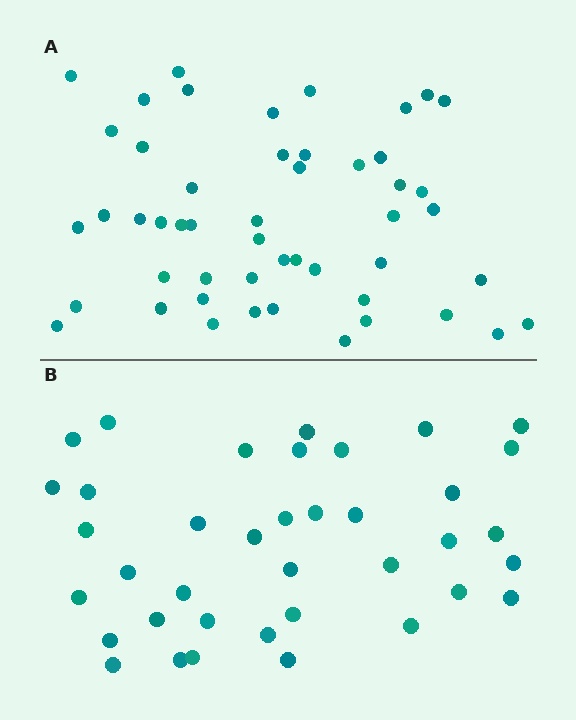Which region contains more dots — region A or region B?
Region A (the top region) has more dots.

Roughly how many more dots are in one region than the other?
Region A has roughly 12 or so more dots than region B.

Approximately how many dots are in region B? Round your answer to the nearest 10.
About 40 dots. (The exact count is 38, which rounds to 40.)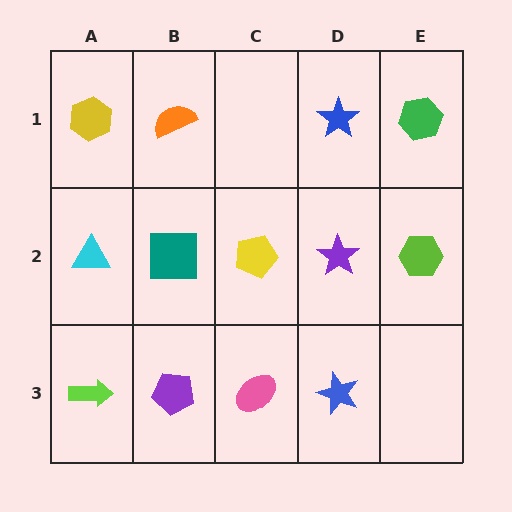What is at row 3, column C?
A pink ellipse.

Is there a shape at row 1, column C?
No, that cell is empty.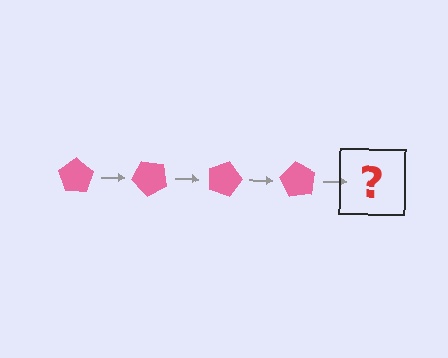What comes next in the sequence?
The next element should be a pink pentagon rotated 180 degrees.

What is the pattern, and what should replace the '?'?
The pattern is that the pentagon rotates 45 degrees each step. The '?' should be a pink pentagon rotated 180 degrees.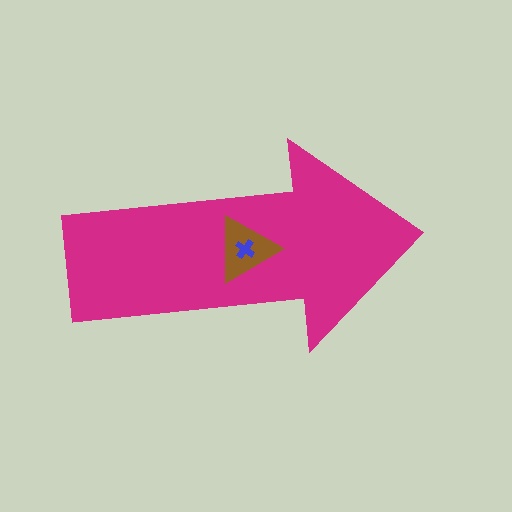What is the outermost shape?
The magenta arrow.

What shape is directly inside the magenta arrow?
The brown triangle.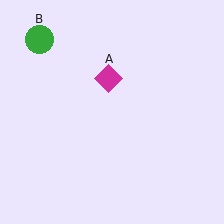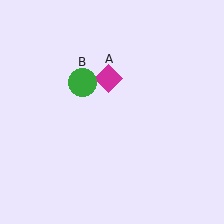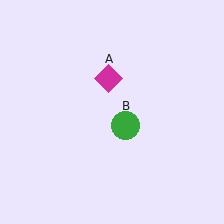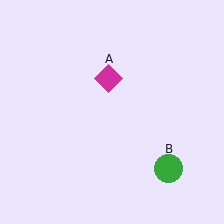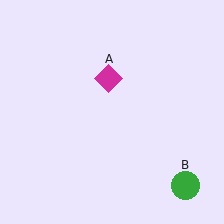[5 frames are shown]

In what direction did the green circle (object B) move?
The green circle (object B) moved down and to the right.